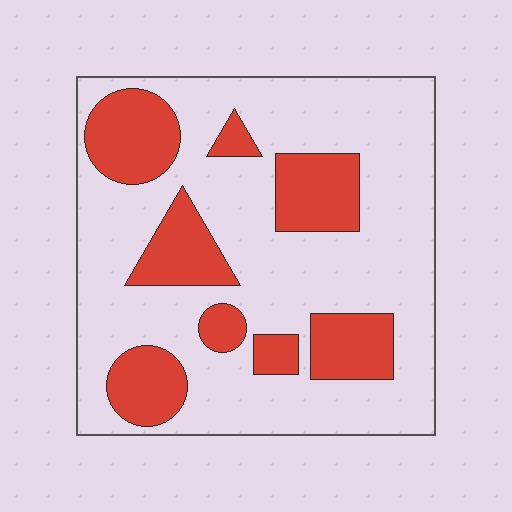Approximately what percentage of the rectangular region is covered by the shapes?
Approximately 30%.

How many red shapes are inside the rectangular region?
8.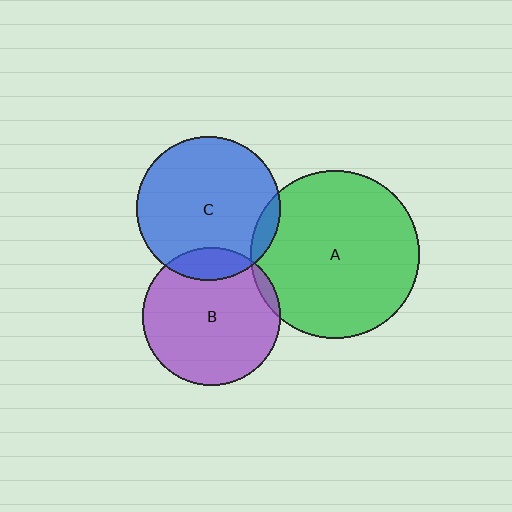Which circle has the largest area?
Circle A (green).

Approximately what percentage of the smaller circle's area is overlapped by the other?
Approximately 15%.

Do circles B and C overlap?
Yes.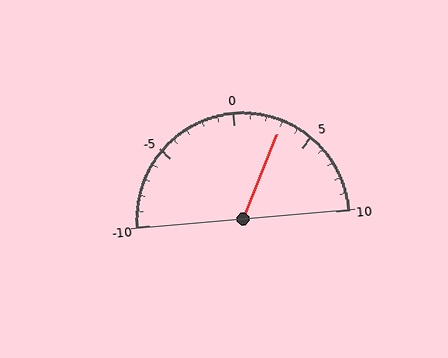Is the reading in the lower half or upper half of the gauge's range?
The reading is in the upper half of the range (-10 to 10).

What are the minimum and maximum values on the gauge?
The gauge ranges from -10 to 10.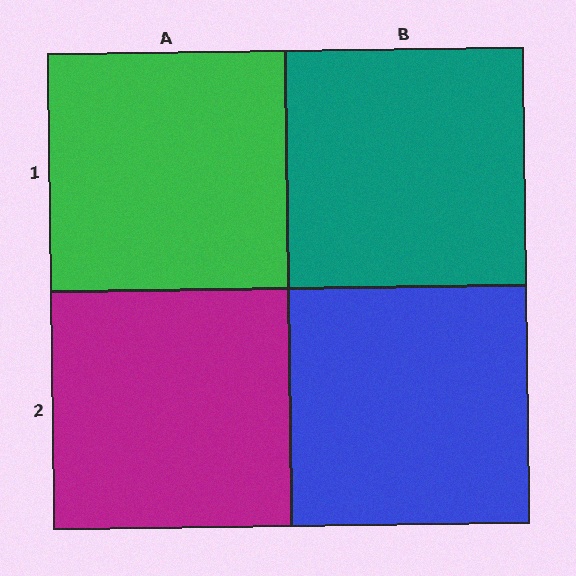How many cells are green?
1 cell is green.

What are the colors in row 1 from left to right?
Green, teal.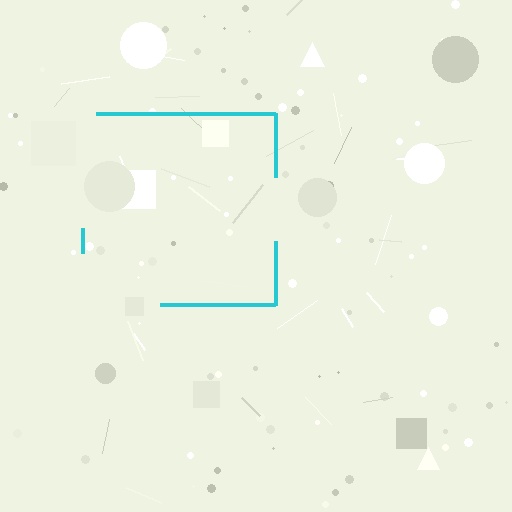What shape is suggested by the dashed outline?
The dashed outline suggests a square.